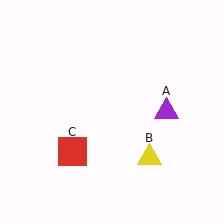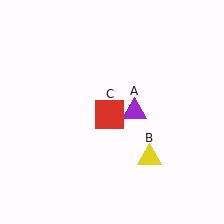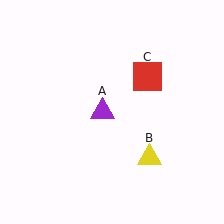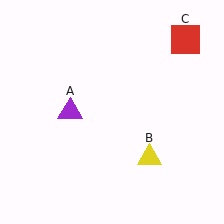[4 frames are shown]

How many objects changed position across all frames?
2 objects changed position: purple triangle (object A), red square (object C).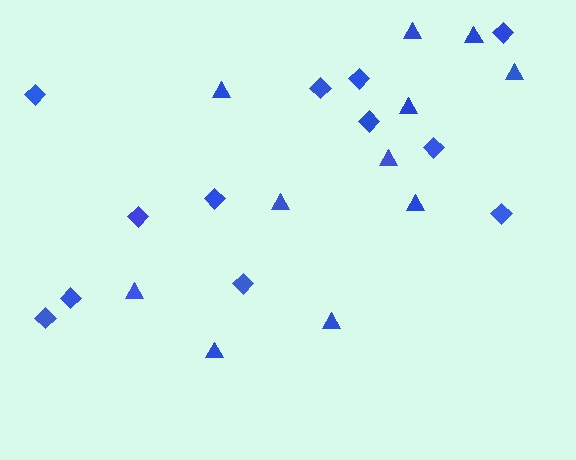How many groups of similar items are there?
There are 2 groups: one group of triangles (11) and one group of diamonds (12).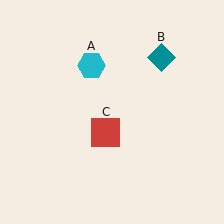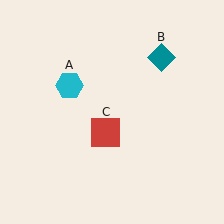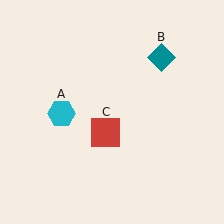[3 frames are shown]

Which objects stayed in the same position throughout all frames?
Teal diamond (object B) and red square (object C) remained stationary.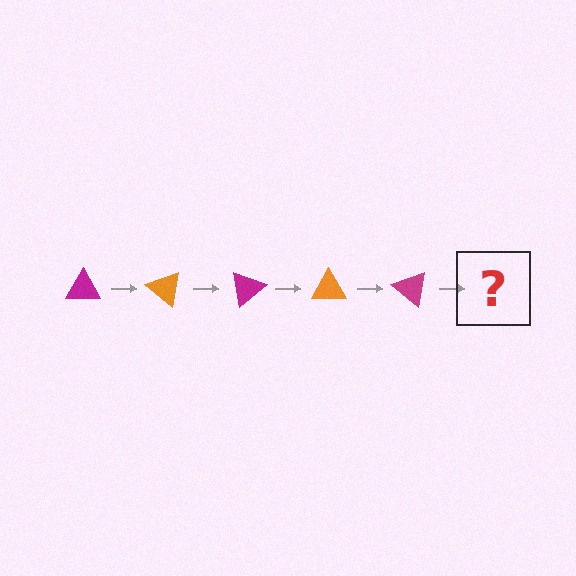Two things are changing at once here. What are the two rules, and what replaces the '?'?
The two rules are that it rotates 40 degrees each step and the color cycles through magenta and orange. The '?' should be an orange triangle, rotated 200 degrees from the start.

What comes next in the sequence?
The next element should be an orange triangle, rotated 200 degrees from the start.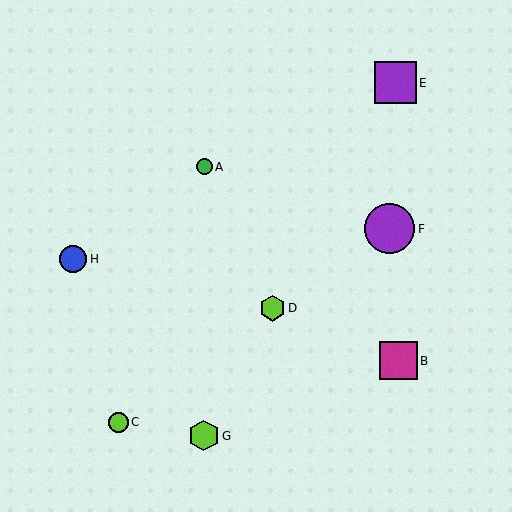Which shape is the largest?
The purple circle (labeled F) is the largest.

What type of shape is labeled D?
Shape D is a lime hexagon.